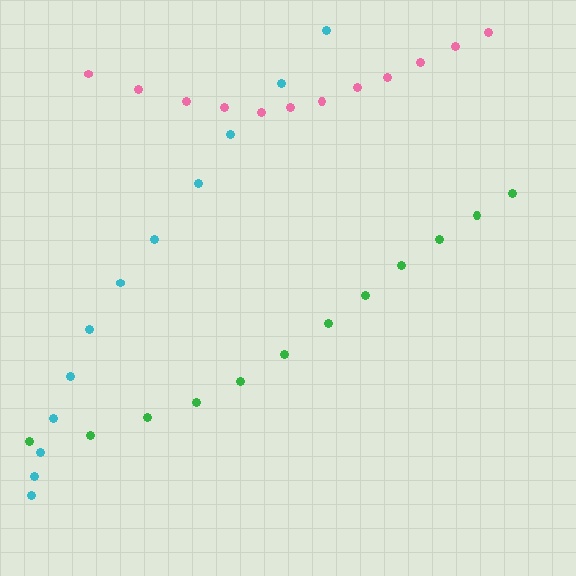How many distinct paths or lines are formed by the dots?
There are 3 distinct paths.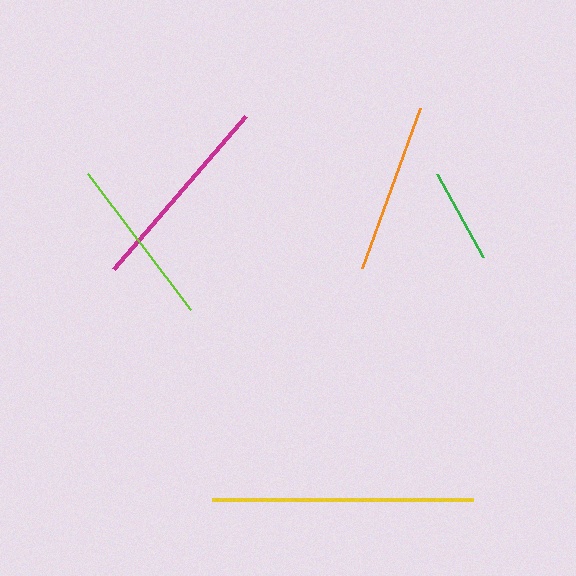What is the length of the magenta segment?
The magenta segment is approximately 202 pixels long.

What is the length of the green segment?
The green segment is approximately 95 pixels long.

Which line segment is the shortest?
The green line is the shortest at approximately 95 pixels.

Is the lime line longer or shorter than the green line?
The lime line is longer than the green line.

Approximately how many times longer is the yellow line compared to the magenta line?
The yellow line is approximately 1.3 times the length of the magenta line.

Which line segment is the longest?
The yellow line is the longest at approximately 261 pixels.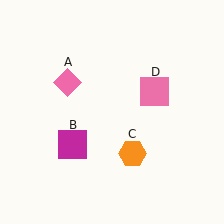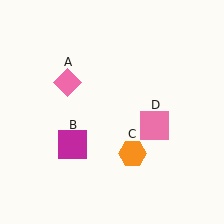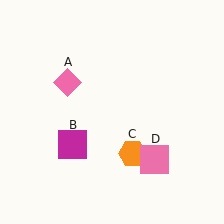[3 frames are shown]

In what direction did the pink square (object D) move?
The pink square (object D) moved down.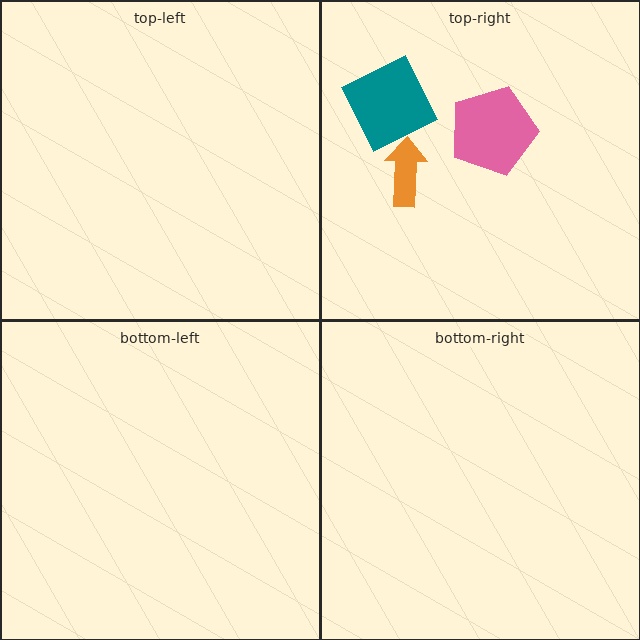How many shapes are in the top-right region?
3.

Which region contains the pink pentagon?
The top-right region.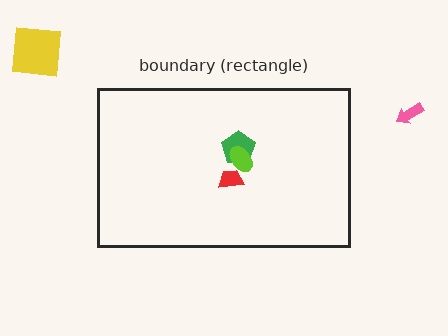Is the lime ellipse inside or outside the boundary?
Inside.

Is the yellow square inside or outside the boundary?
Outside.